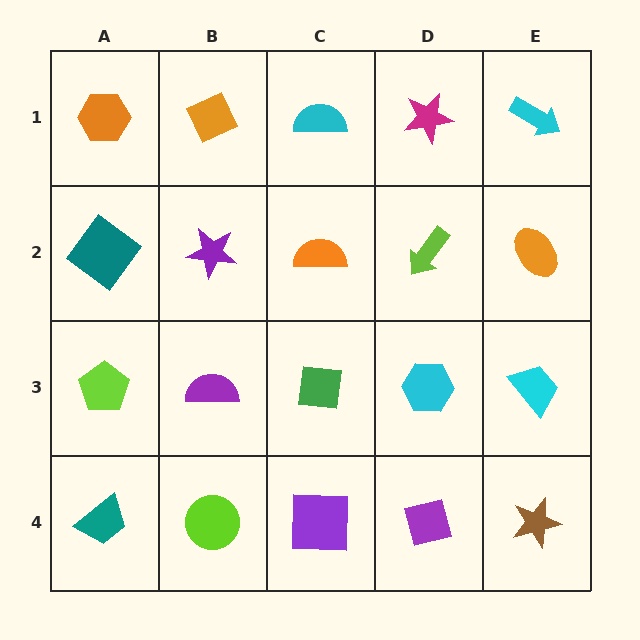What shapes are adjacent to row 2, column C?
A cyan semicircle (row 1, column C), a green square (row 3, column C), a purple star (row 2, column B), a lime arrow (row 2, column D).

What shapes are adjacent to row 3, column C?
An orange semicircle (row 2, column C), a purple square (row 4, column C), a purple semicircle (row 3, column B), a cyan hexagon (row 3, column D).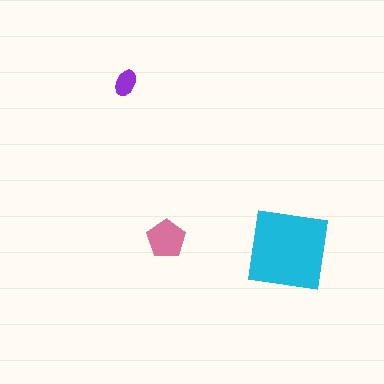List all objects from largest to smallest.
The cyan square, the pink pentagon, the purple ellipse.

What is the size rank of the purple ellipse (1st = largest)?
3rd.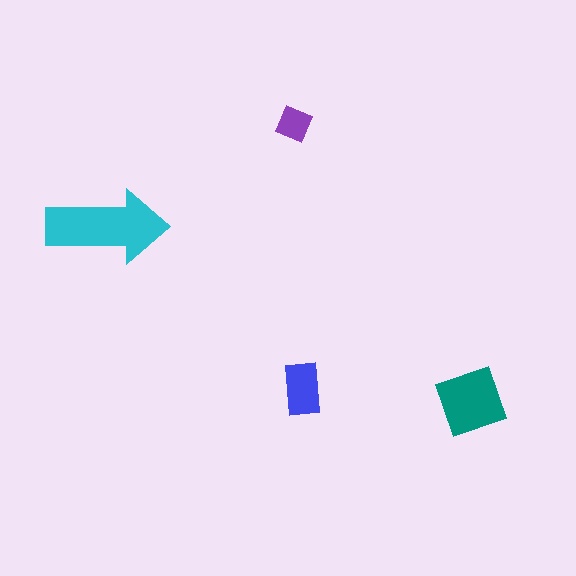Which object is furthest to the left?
The cyan arrow is leftmost.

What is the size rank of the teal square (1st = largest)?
2nd.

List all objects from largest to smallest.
The cyan arrow, the teal square, the blue rectangle, the purple diamond.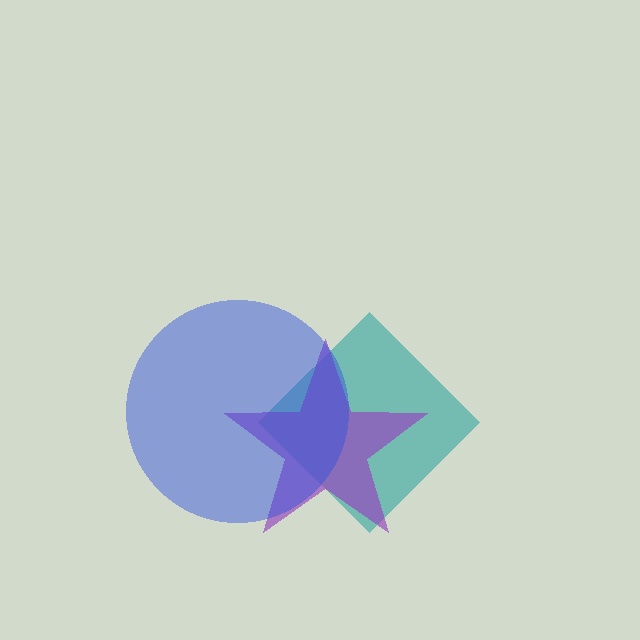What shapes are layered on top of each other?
The layered shapes are: a teal diamond, a purple star, a blue circle.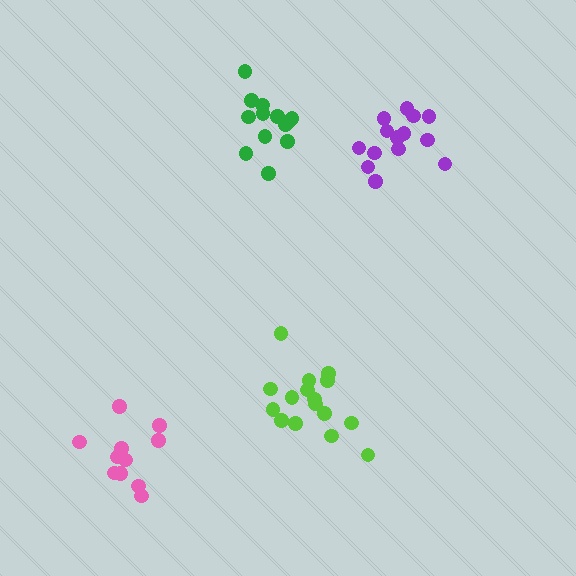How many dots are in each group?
Group 1: 16 dots, Group 2: 11 dots, Group 3: 13 dots, Group 4: 14 dots (54 total).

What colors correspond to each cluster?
The clusters are colored: lime, pink, green, purple.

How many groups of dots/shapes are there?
There are 4 groups.